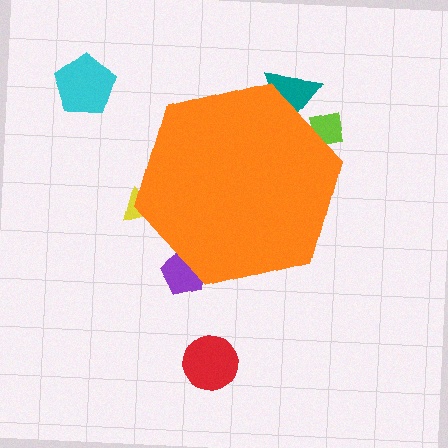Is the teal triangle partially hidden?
Yes, the teal triangle is partially hidden behind the orange hexagon.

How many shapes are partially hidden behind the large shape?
4 shapes are partially hidden.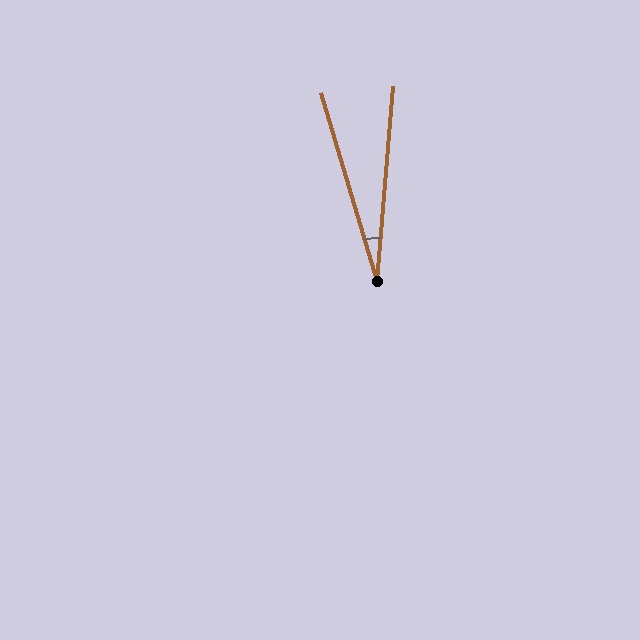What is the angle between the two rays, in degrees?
Approximately 21 degrees.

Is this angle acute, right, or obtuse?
It is acute.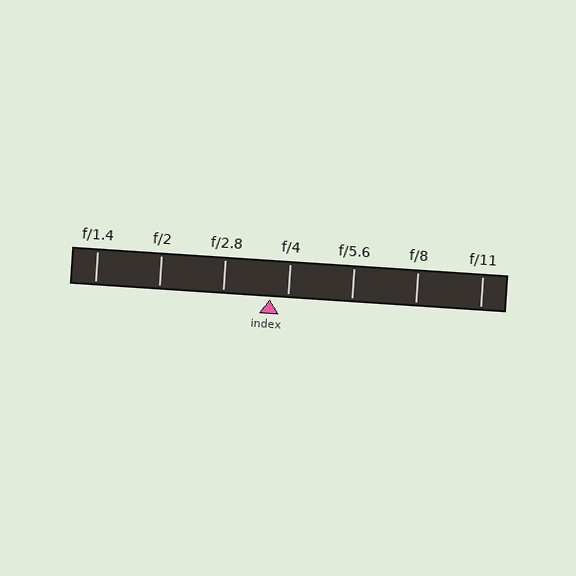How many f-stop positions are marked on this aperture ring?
There are 7 f-stop positions marked.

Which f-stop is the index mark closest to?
The index mark is closest to f/4.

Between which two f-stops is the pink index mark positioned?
The index mark is between f/2.8 and f/4.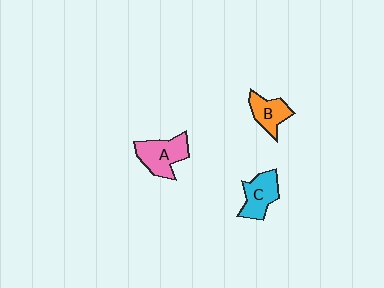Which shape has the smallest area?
Shape B (orange).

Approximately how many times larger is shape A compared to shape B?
Approximately 1.4 times.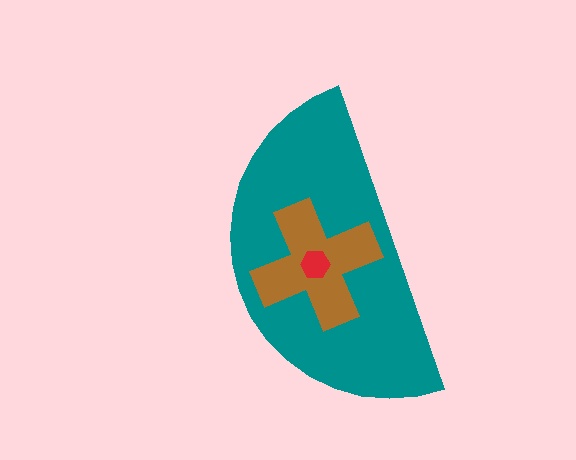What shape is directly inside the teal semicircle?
The brown cross.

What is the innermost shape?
The red hexagon.